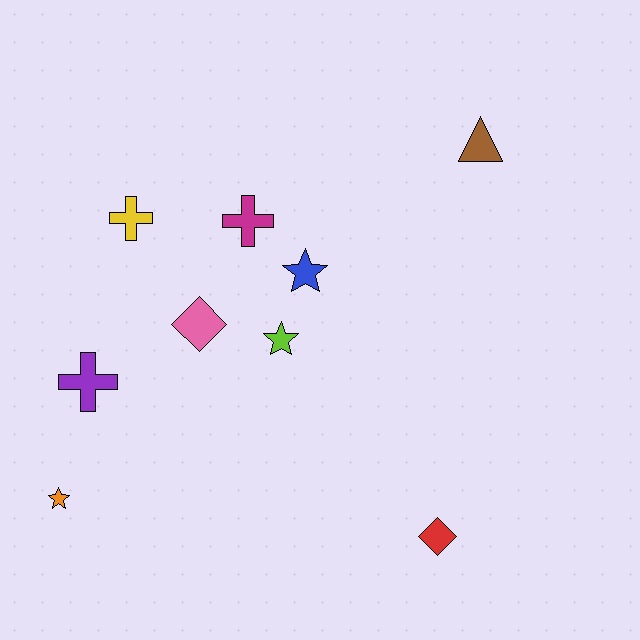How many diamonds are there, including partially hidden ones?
There are 2 diamonds.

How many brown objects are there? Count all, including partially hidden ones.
There is 1 brown object.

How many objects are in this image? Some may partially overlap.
There are 9 objects.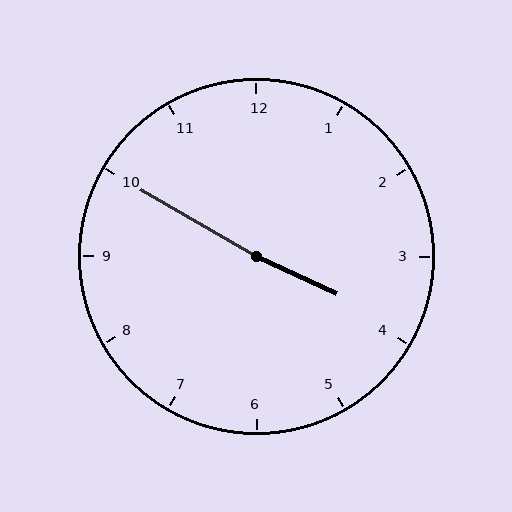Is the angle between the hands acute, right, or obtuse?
It is obtuse.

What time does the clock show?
3:50.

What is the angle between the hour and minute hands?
Approximately 175 degrees.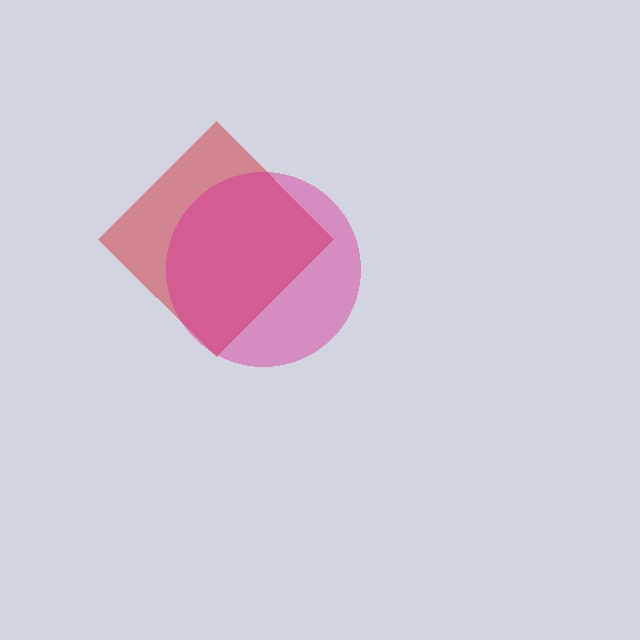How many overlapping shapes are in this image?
There are 2 overlapping shapes in the image.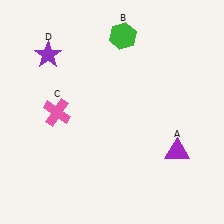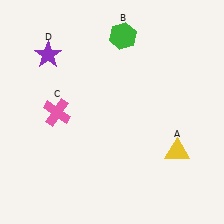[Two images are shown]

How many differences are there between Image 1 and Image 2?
There is 1 difference between the two images.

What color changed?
The triangle (A) changed from purple in Image 1 to yellow in Image 2.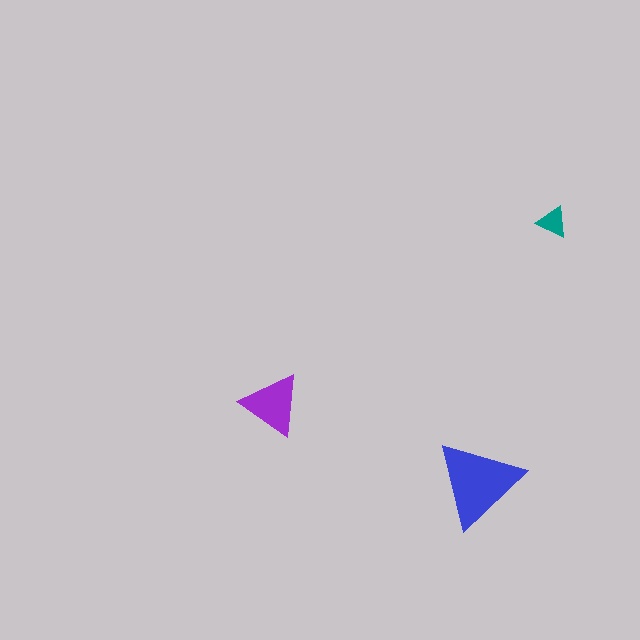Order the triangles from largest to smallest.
the blue one, the purple one, the teal one.